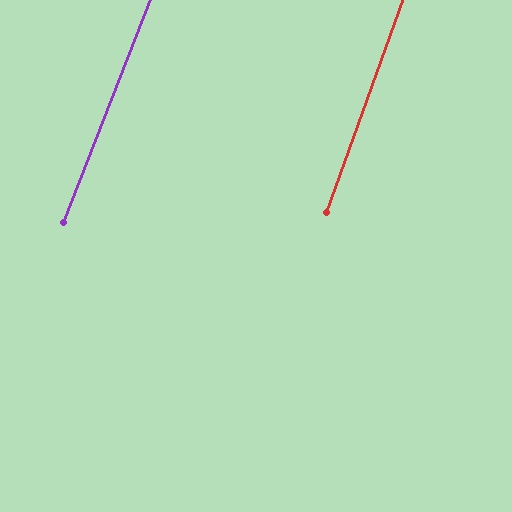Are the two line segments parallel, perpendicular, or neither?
Parallel — their directions differ by only 1.5°.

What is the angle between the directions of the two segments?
Approximately 2 degrees.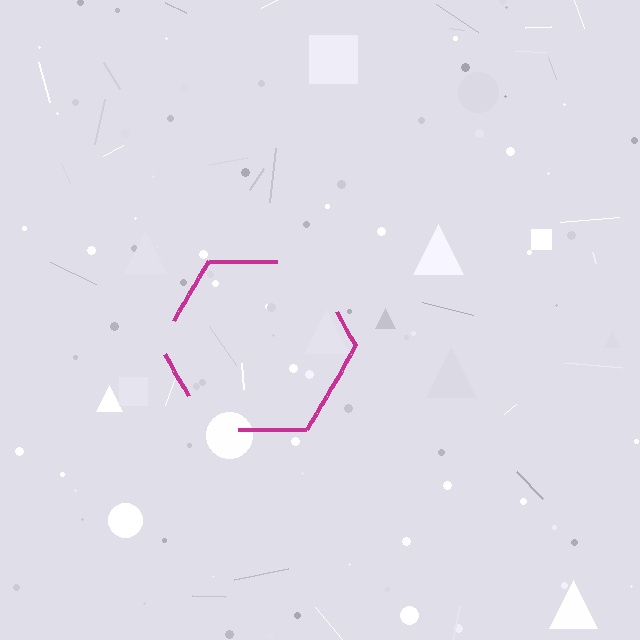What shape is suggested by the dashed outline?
The dashed outline suggests a hexagon.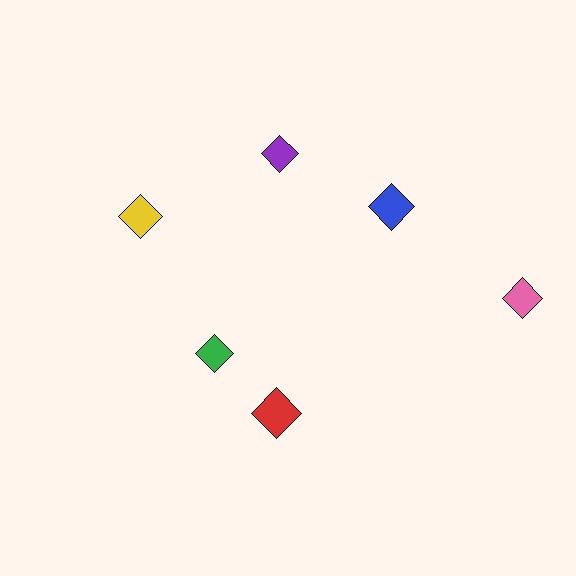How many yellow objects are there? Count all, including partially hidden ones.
There is 1 yellow object.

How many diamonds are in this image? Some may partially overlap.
There are 6 diamonds.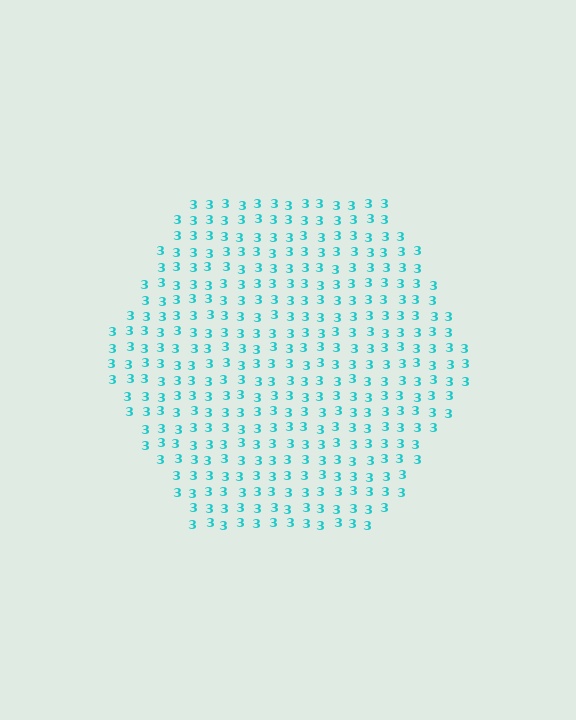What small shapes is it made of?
It is made of small digit 3's.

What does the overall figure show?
The overall figure shows a hexagon.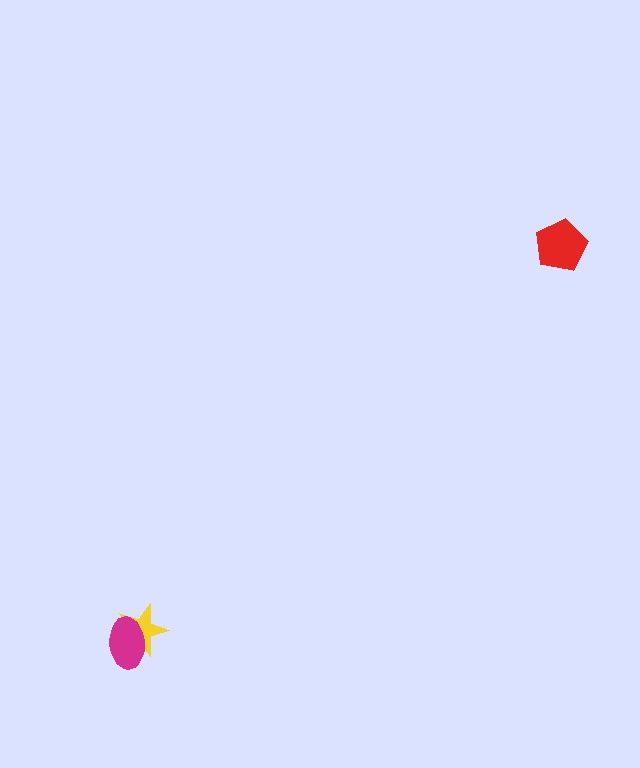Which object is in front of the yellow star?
The magenta ellipse is in front of the yellow star.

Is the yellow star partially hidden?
Yes, it is partially covered by another shape.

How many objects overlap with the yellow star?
1 object overlaps with the yellow star.